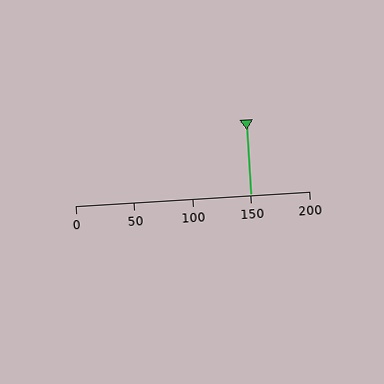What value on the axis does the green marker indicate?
The marker indicates approximately 150.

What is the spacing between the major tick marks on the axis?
The major ticks are spaced 50 apart.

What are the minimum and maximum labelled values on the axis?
The axis runs from 0 to 200.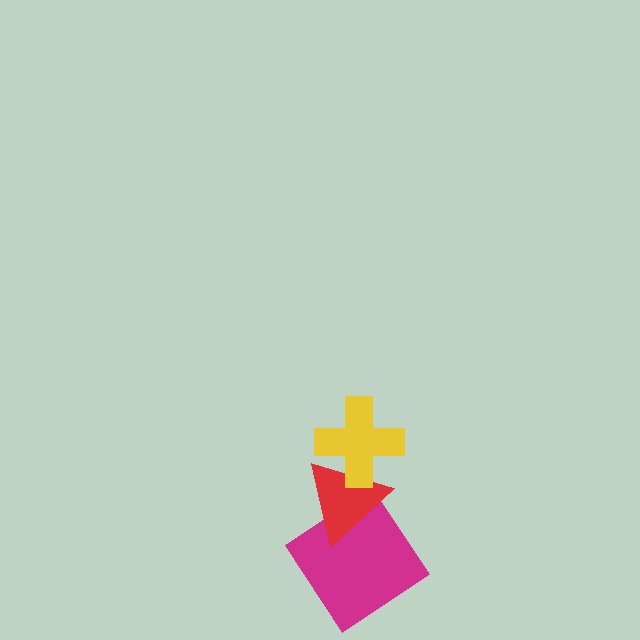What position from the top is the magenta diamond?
The magenta diamond is 3rd from the top.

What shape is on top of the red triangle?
The yellow cross is on top of the red triangle.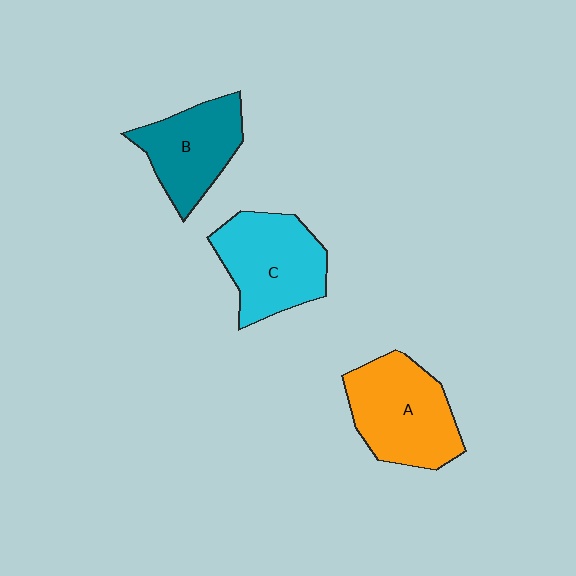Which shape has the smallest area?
Shape B (teal).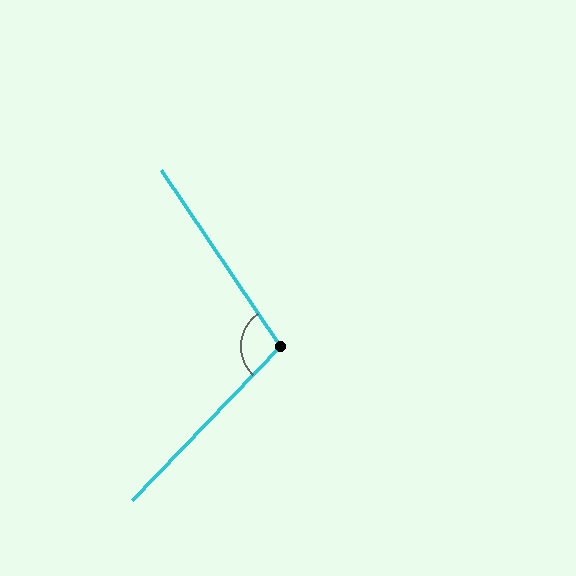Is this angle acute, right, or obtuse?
It is obtuse.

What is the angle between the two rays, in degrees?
Approximately 102 degrees.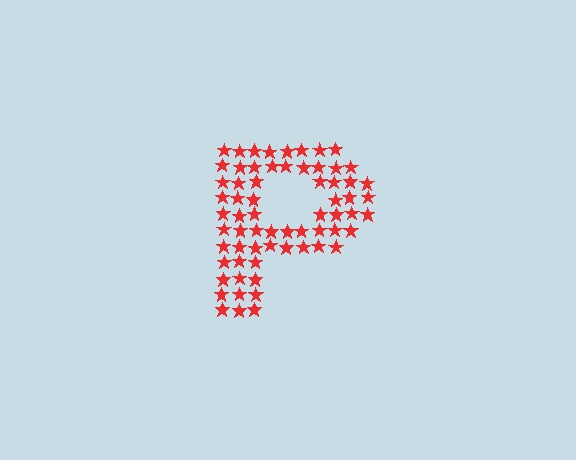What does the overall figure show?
The overall figure shows the letter P.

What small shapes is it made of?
It is made of small stars.